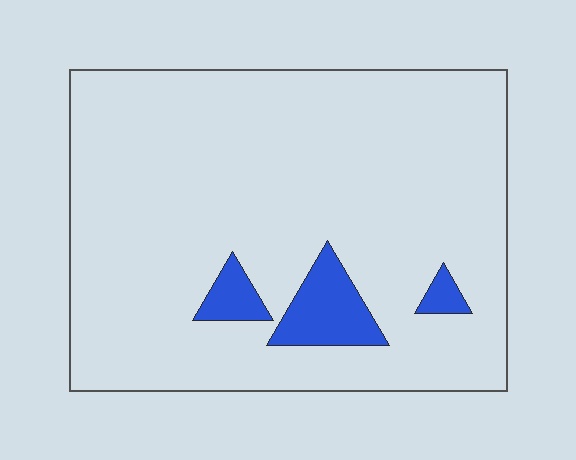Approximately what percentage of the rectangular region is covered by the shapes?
Approximately 10%.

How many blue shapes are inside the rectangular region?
3.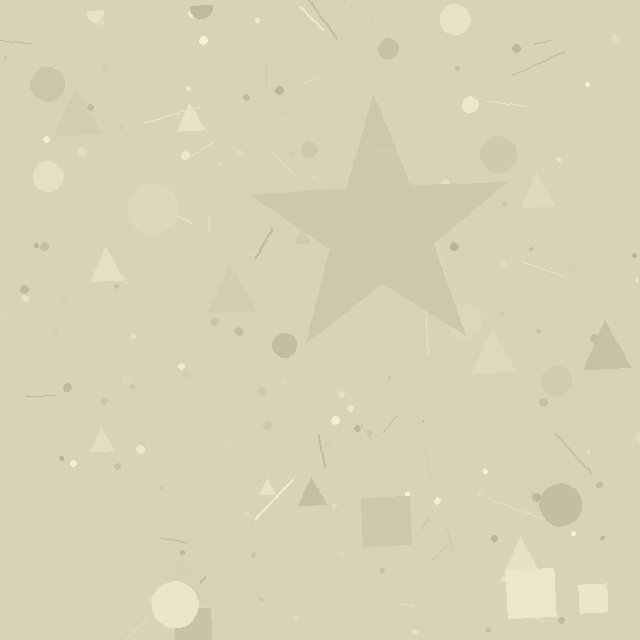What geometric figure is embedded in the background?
A star is embedded in the background.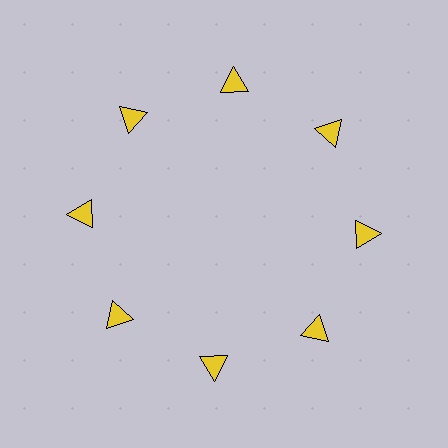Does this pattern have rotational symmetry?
Yes, this pattern has 8-fold rotational symmetry. It looks the same after rotating 45 degrees around the center.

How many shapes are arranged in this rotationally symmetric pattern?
There are 8 shapes, arranged in 8 groups of 1.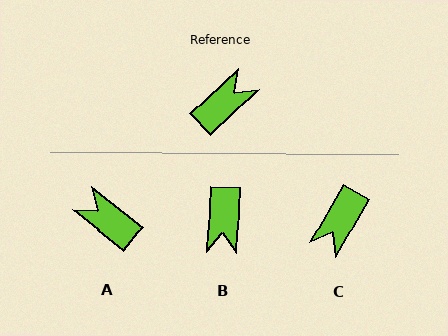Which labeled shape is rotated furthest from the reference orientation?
C, about 163 degrees away.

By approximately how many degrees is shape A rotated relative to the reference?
Approximately 98 degrees counter-clockwise.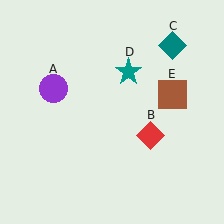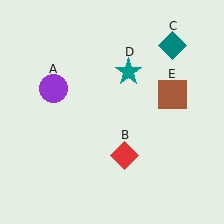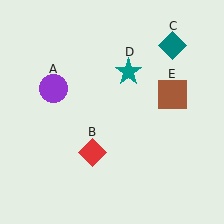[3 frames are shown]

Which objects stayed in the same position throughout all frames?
Purple circle (object A) and teal diamond (object C) and teal star (object D) and brown square (object E) remained stationary.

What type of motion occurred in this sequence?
The red diamond (object B) rotated clockwise around the center of the scene.